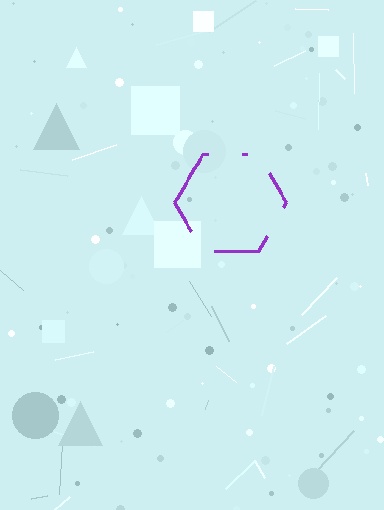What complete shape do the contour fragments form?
The contour fragments form a hexagon.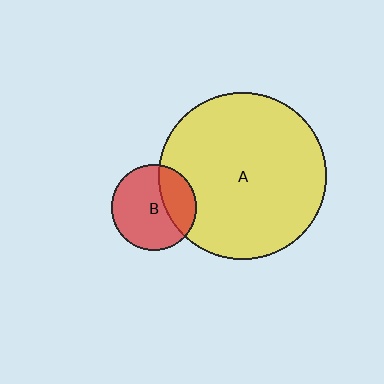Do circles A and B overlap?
Yes.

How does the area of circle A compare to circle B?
Approximately 3.9 times.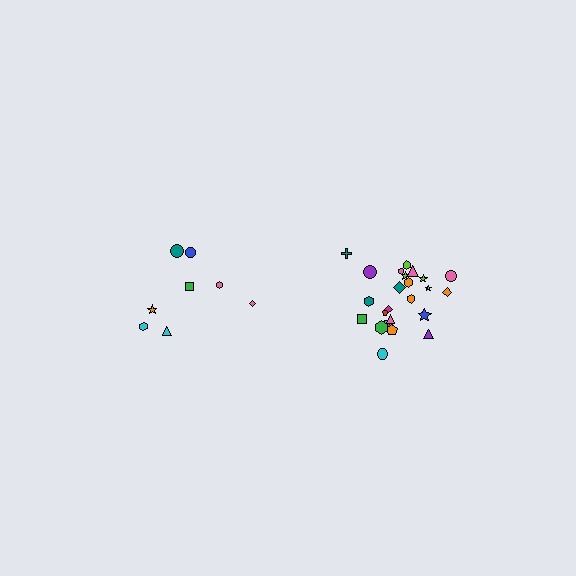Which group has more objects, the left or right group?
The right group.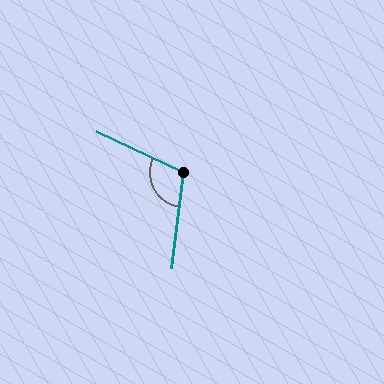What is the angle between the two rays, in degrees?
Approximately 108 degrees.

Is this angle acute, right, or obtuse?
It is obtuse.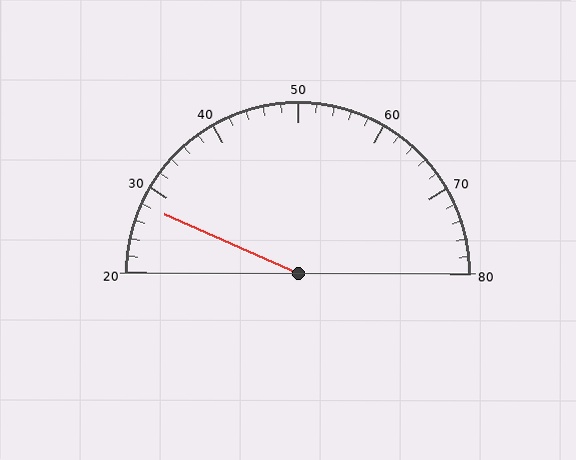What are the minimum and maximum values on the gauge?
The gauge ranges from 20 to 80.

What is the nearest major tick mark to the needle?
The nearest major tick mark is 30.